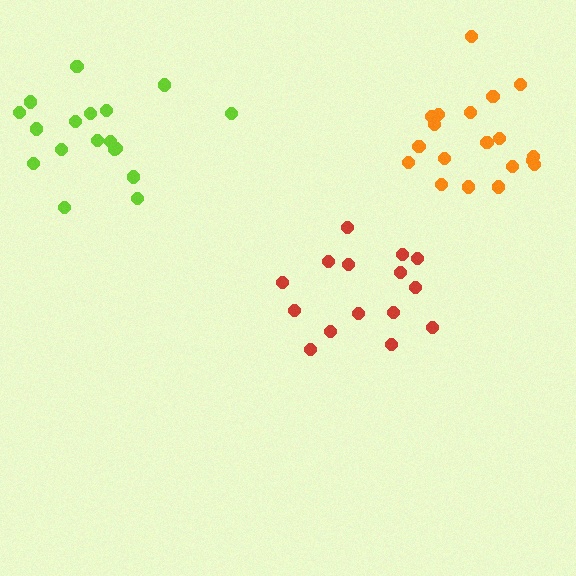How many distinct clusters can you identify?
There are 3 distinct clusters.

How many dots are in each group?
Group 1: 15 dots, Group 2: 18 dots, Group 3: 19 dots (52 total).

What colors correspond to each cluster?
The clusters are colored: red, lime, orange.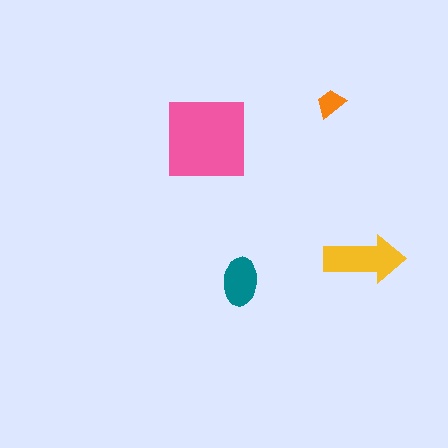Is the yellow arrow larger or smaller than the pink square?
Smaller.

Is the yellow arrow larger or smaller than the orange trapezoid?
Larger.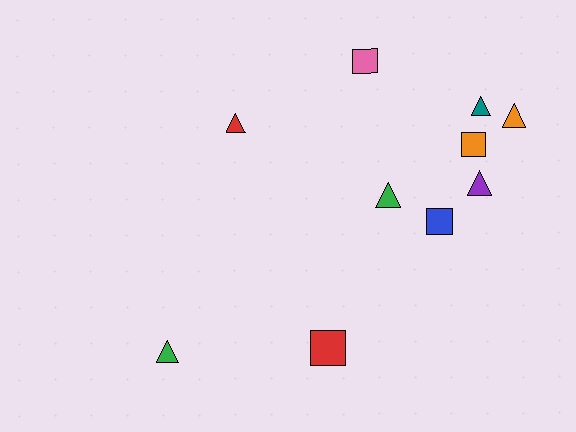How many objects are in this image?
There are 10 objects.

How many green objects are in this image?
There are 2 green objects.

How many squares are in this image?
There are 4 squares.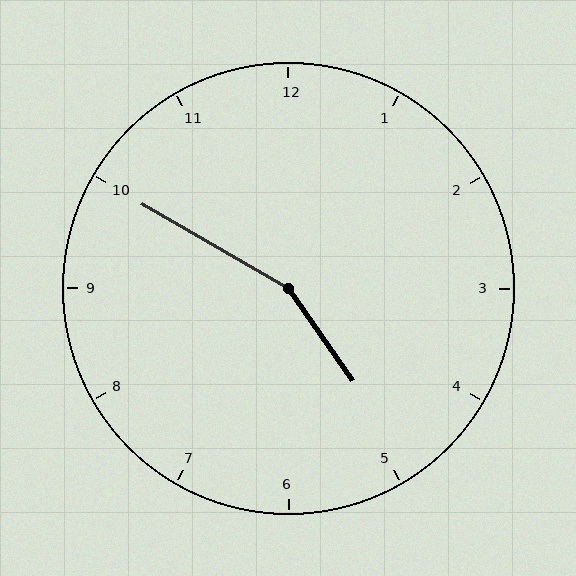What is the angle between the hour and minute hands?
Approximately 155 degrees.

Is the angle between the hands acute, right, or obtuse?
It is obtuse.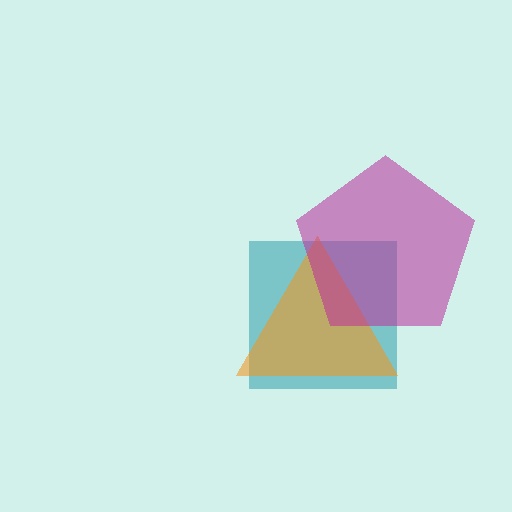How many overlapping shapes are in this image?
There are 3 overlapping shapes in the image.